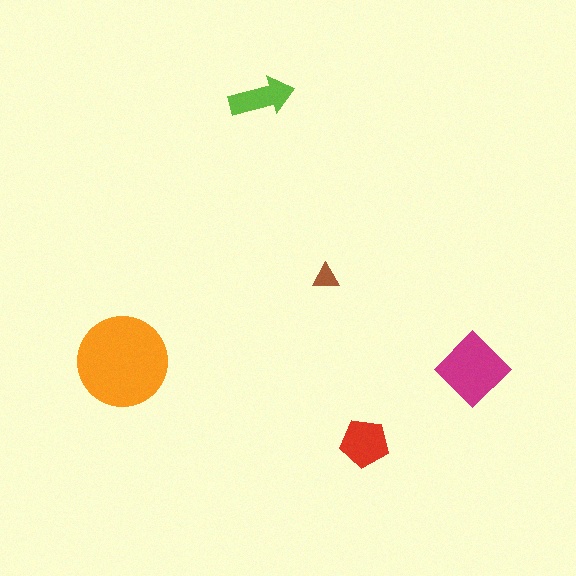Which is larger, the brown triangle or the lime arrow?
The lime arrow.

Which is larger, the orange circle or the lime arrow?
The orange circle.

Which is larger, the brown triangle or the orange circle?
The orange circle.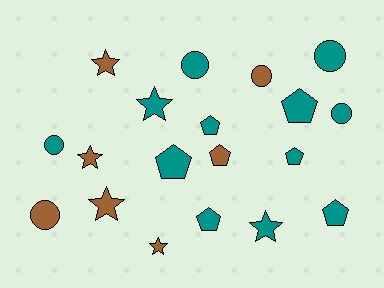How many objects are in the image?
There are 19 objects.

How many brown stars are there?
There are 4 brown stars.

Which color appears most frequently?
Teal, with 12 objects.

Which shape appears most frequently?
Pentagon, with 7 objects.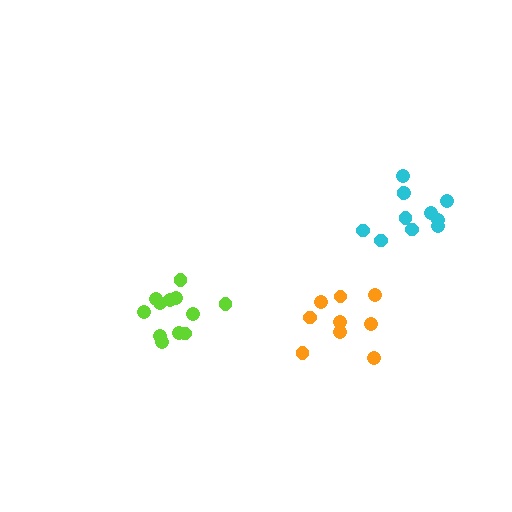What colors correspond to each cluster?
The clusters are colored: orange, cyan, lime.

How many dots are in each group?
Group 1: 9 dots, Group 2: 11 dots, Group 3: 12 dots (32 total).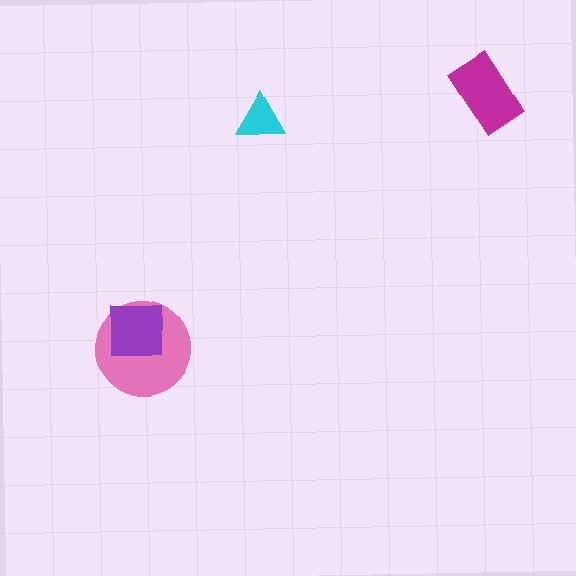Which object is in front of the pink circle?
The purple square is in front of the pink circle.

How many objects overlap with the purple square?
1 object overlaps with the purple square.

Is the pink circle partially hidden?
Yes, it is partially covered by another shape.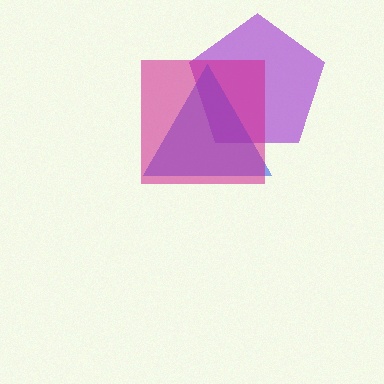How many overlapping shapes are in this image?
There are 3 overlapping shapes in the image.